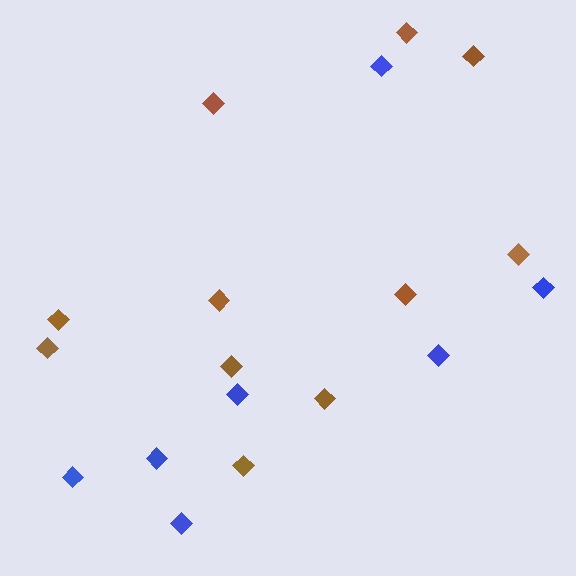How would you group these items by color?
There are 2 groups: one group of blue diamonds (7) and one group of brown diamonds (11).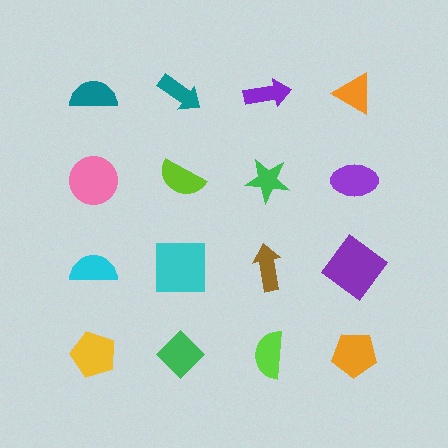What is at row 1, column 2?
A teal arrow.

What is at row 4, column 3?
A lime semicircle.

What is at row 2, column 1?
A pink circle.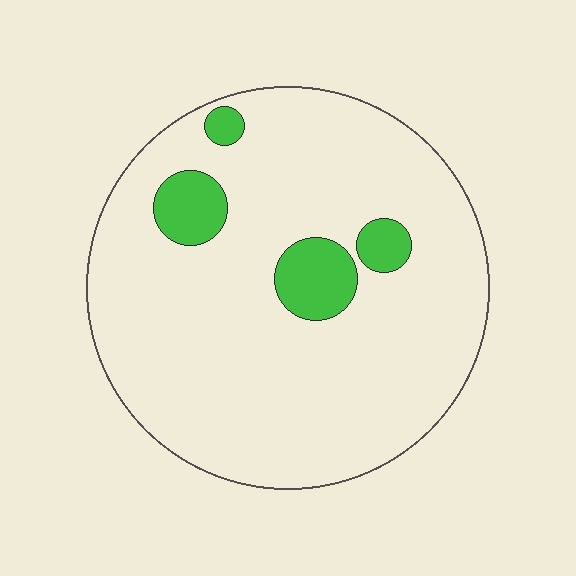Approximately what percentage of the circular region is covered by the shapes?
Approximately 10%.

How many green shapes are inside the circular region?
4.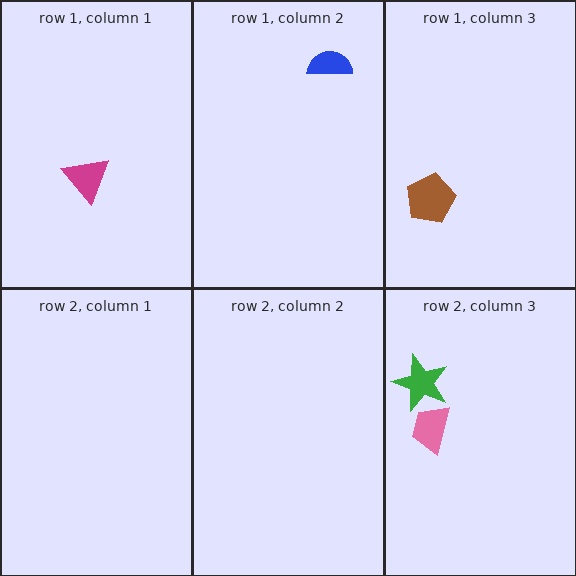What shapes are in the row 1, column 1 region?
The magenta triangle.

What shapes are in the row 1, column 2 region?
The blue semicircle.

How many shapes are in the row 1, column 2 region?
1.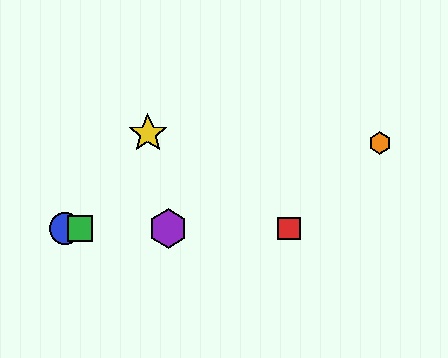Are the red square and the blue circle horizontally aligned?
Yes, both are at y≈228.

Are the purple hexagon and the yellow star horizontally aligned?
No, the purple hexagon is at y≈228 and the yellow star is at y≈133.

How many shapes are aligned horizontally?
4 shapes (the red square, the blue circle, the green square, the purple hexagon) are aligned horizontally.